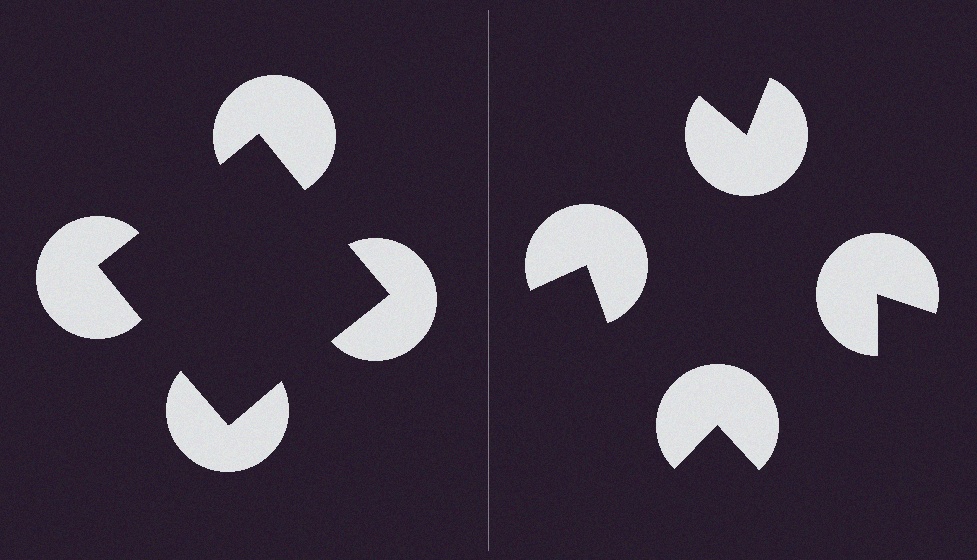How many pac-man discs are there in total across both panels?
8 — 4 on each side.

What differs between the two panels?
The pac-man discs are positioned identically on both sides; only the wedge orientations differ. On the left they align to a square; on the right they are misaligned.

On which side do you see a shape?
An illusory square appears on the left side. On the right side the wedge cuts are rotated, so no coherent shape forms.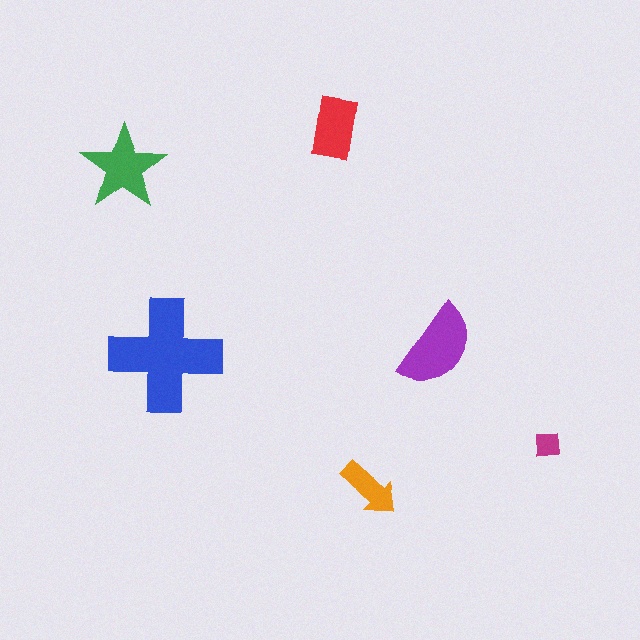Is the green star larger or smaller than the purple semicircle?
Smaller.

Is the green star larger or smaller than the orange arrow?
Larger.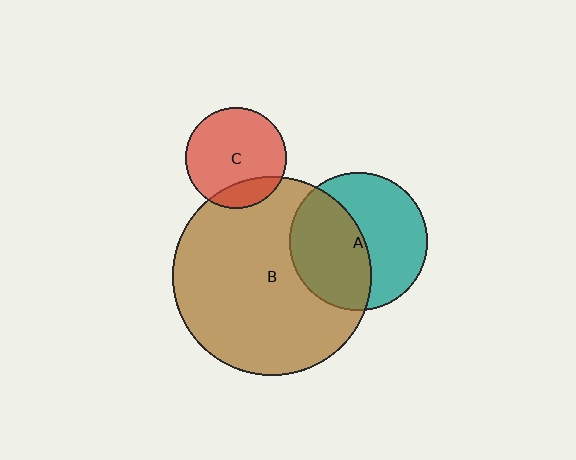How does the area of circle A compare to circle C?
Approximately 1.9 times.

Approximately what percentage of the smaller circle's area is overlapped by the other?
Approximately 50%.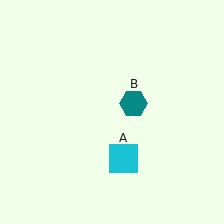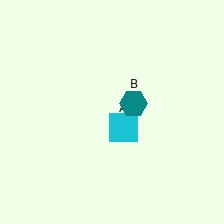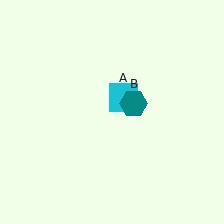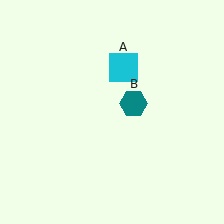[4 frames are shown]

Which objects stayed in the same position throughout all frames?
Teal hexagon (object B) remained stationary.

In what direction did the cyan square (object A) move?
The cyan square (object A) moved up.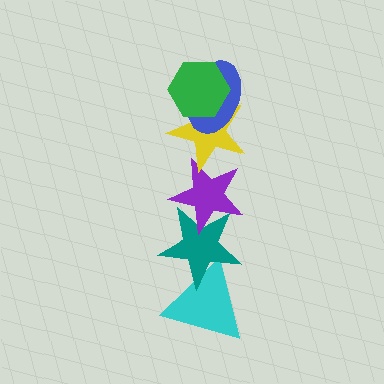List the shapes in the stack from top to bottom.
From top to bottom: the green hexagon, the blue ellipse, the yellow star, the purple star, the teal star, the cyan triangle.